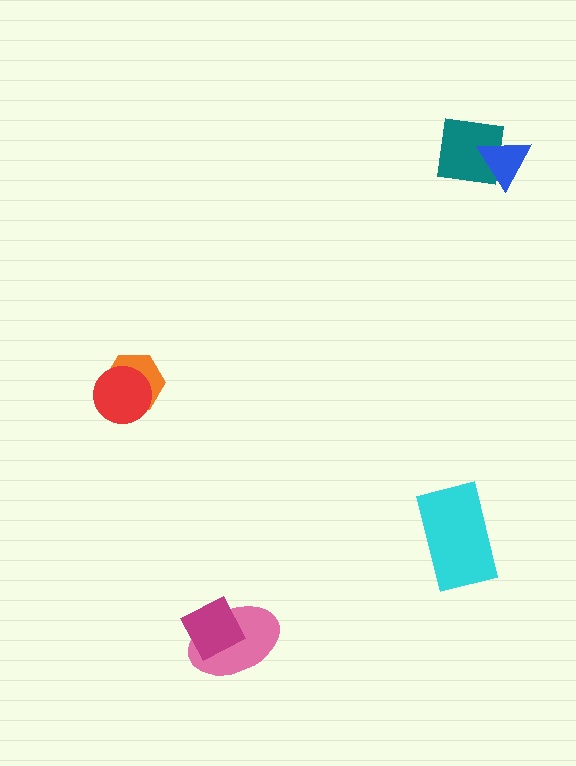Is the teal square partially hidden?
Yes, it is partially covered by another shape.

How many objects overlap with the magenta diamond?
1 object overlaps with the magenta diamond.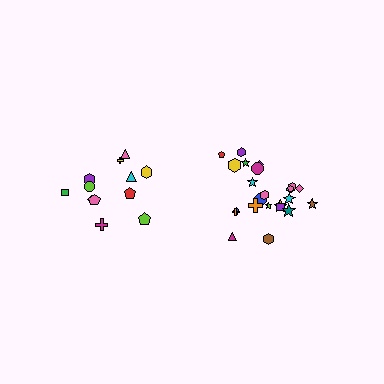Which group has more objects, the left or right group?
The right group.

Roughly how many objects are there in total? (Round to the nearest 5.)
Roughly 35 objects in total.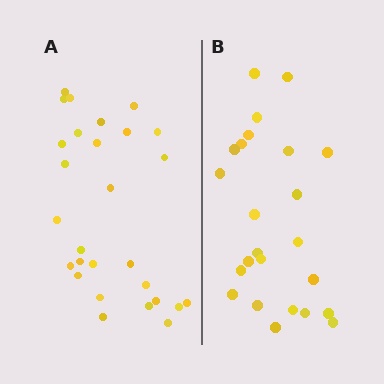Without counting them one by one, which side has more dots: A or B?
Region A (the left region) has more dots.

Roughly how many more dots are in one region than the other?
Region A has about 4 more dots than region B.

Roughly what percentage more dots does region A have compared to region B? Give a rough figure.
About 15% more.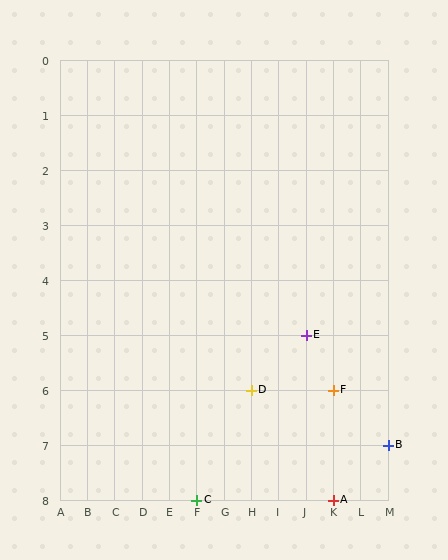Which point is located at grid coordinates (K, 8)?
Point A is at (K, 8).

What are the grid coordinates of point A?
Point A is at grid coordinates (K, 8).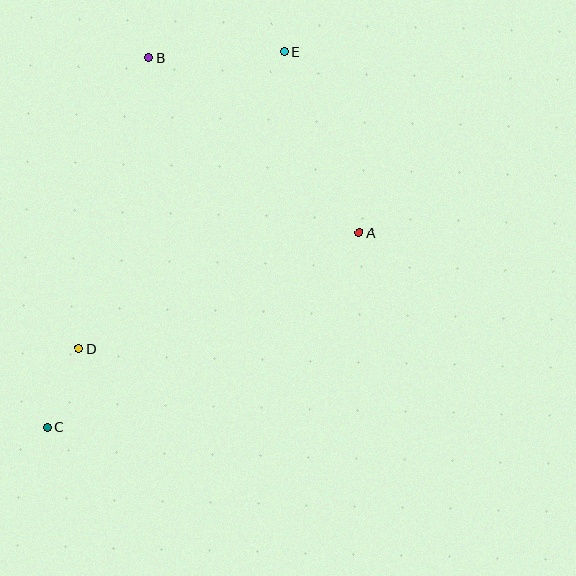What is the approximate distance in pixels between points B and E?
The distance between B and E is approximately 136 pixels.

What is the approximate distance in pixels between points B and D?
The distance between B and D is approximately 299 pixels.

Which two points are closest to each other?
Points C and D are closest to each other.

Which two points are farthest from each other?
Points C and E are farthest from each other.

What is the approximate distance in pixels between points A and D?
The distance between A and D is approximately 303 pixels.